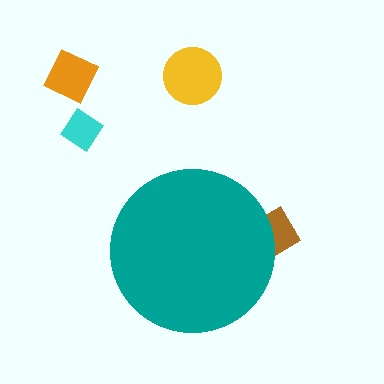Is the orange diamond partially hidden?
No, the orange diamond is fully visible.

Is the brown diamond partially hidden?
Yes, the brown diamond is partially hidden behind the teal circle.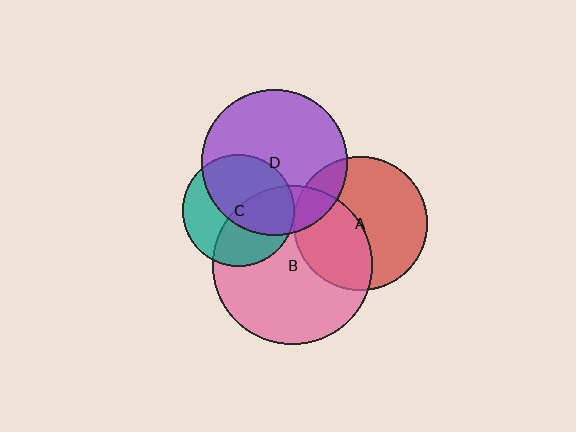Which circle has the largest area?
Circle B (pink).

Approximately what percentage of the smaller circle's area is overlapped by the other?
Approximately 20%.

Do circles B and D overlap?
Yes.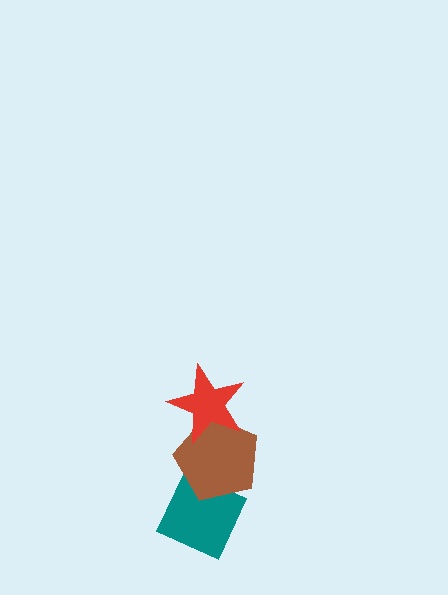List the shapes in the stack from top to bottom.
From top to bottom: the red star, the brown pentagon, the teal diamond.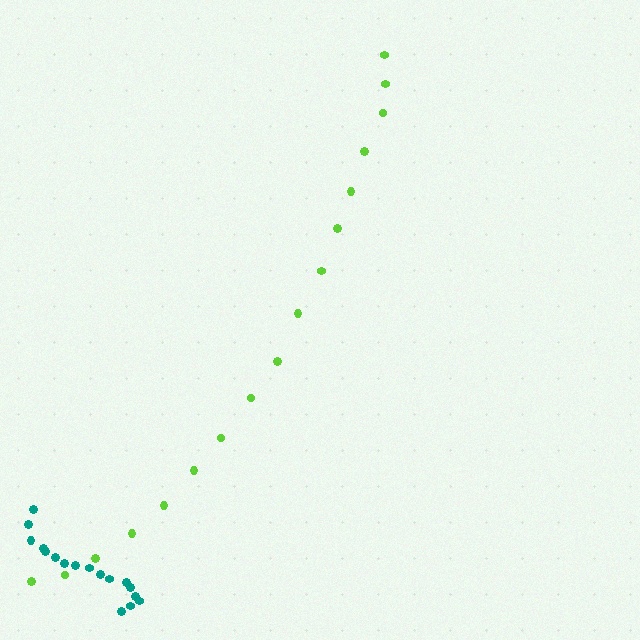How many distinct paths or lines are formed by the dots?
There are 2 distinct paths.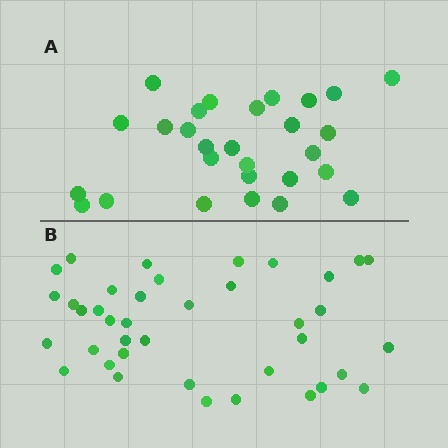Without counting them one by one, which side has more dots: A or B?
Region B (the bottom region) has more dots.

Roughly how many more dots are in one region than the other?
Region B has roughly 12 or so more dots than region A.